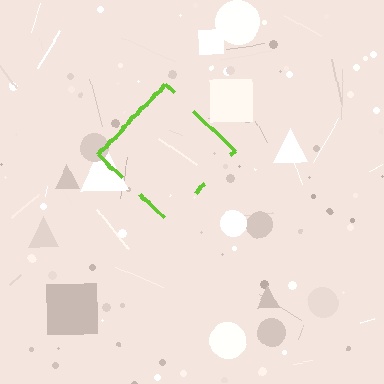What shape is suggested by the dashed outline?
The dashed outline suggests a diamond.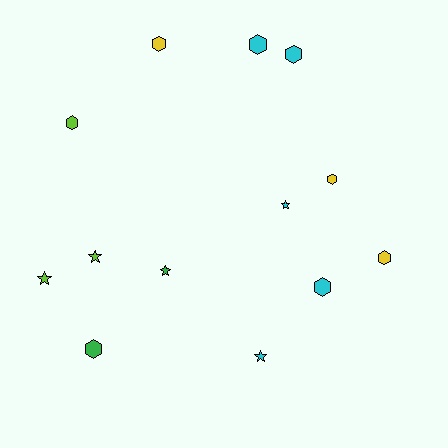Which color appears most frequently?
Cyan, with 5 objects.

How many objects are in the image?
There are 13 objects.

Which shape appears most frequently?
Hexagon, with 8 objects.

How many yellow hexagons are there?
There are 3 yellow hexagons.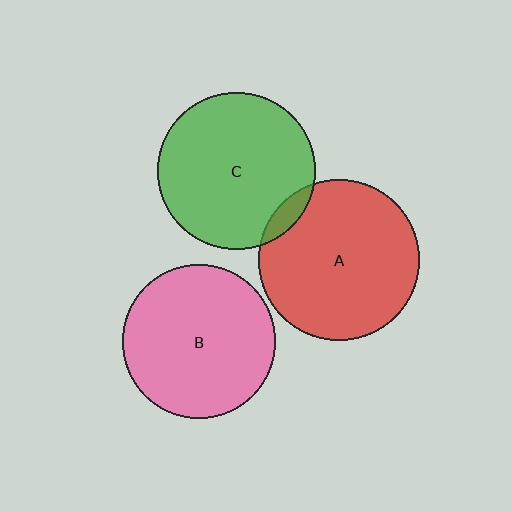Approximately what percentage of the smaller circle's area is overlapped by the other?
Approximately 5%.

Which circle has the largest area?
Circle A (red).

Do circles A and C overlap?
Yes.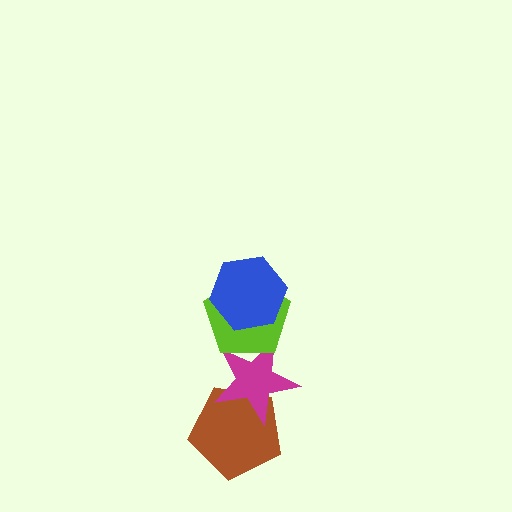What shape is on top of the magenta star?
The lime pentagon is on top of the magenta star.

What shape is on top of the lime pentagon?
The blue hexagon is on top of the lime pentagon.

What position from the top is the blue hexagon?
The blue hexagon is 1st from the top.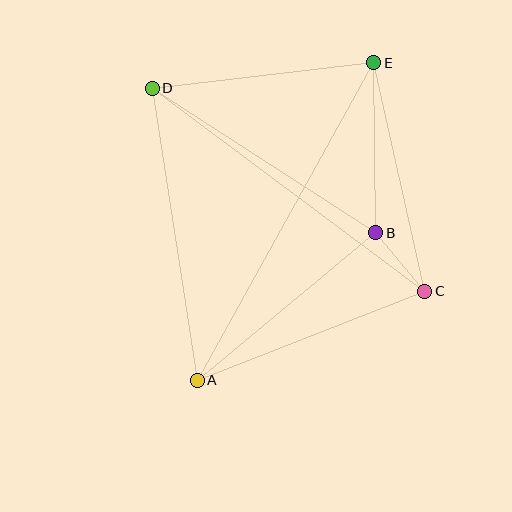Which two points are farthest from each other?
Points A and E are farthest from each other.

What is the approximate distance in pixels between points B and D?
The distance between B and D is approximately 266 pixels.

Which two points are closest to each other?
Points B and C are closest to each other.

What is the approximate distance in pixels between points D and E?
The distance between D and E is approximately 223 pixels.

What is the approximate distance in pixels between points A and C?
The distance between A and C is approximately 244 pixels.